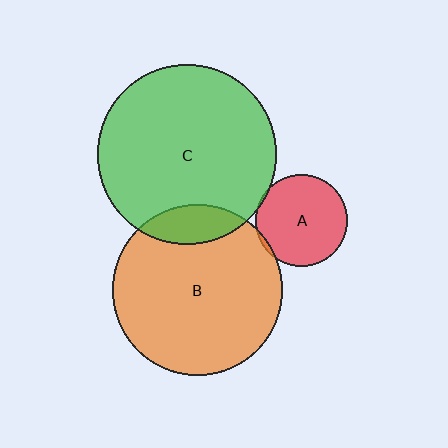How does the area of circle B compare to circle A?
Approximately 3.4 times.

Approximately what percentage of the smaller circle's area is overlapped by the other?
Approximately 15%.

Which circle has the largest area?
Circle C (green).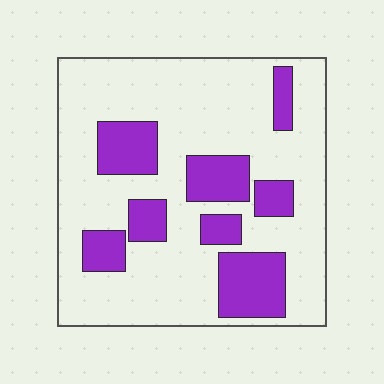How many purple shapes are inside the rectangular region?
8.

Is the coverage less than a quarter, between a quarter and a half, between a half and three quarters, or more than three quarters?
Between a quarter and a half.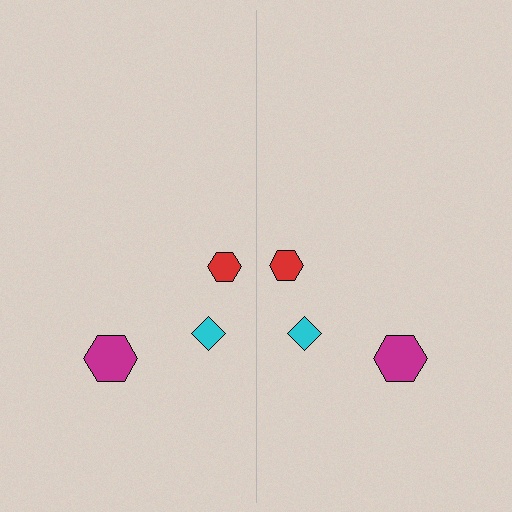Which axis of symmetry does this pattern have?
The pattern has a vertical axis of symmetry running through the center of the image.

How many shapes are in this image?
There are 6 shapes in this image.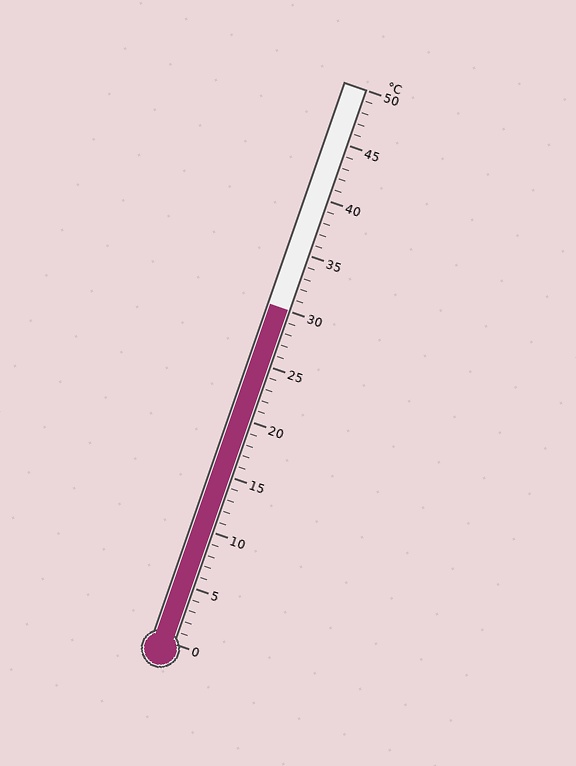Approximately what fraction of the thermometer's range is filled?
The thermometer is filled to approximately 60% of its range.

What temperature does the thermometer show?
The thermometer shows approximately 30°C.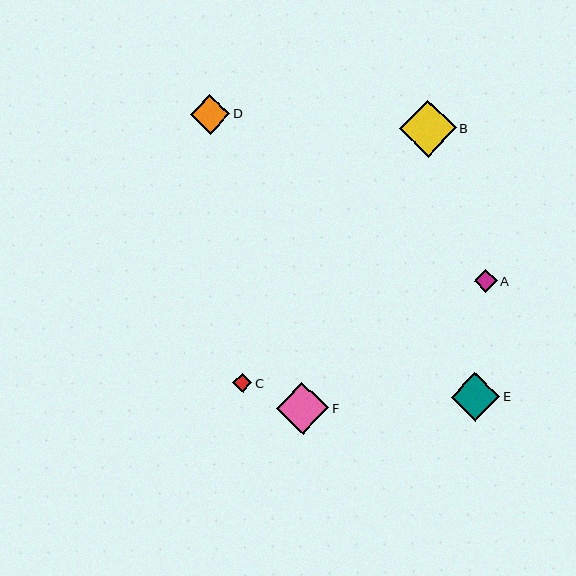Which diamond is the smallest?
Diamond C is the smallest with a size of approximately 19 pixels.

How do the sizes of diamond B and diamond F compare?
Diamond B and diamond F are approximately the same size.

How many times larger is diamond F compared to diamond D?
Diamond F is approximately 1.3 times the size of diamond D.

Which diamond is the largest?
Diamond B is the largest with a size of approximately 57 pixels.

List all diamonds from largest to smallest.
From largest to smallest: B, F, E, D, A, C.